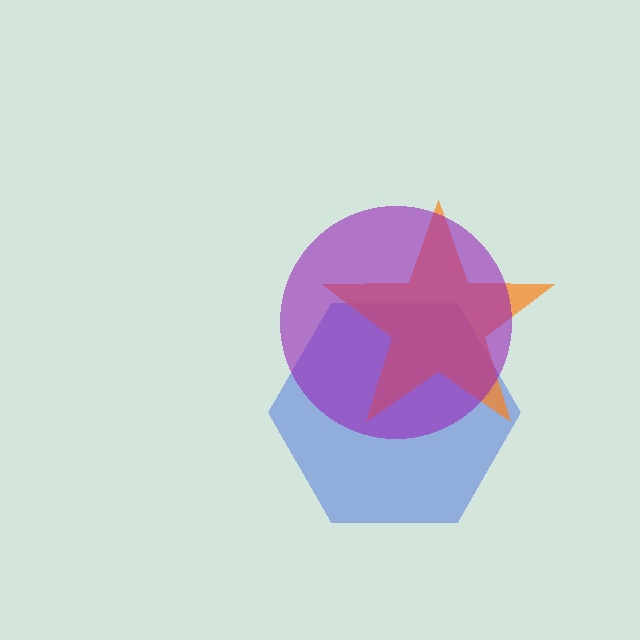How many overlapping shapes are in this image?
There are 3 overlapping shapes in the image.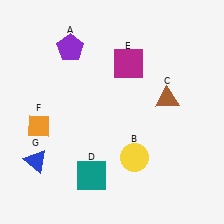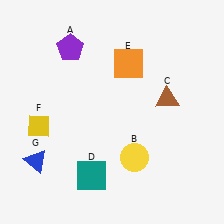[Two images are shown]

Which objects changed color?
E changed from magenta to orange. F changed from orange to yellow.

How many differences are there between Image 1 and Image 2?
There are 2 differences between the two images.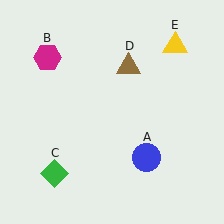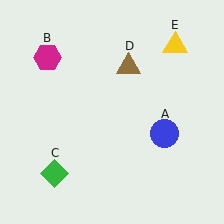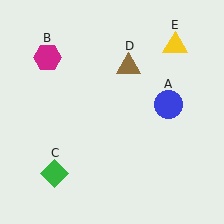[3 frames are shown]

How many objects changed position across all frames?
1 object changed position: blue circle (object A).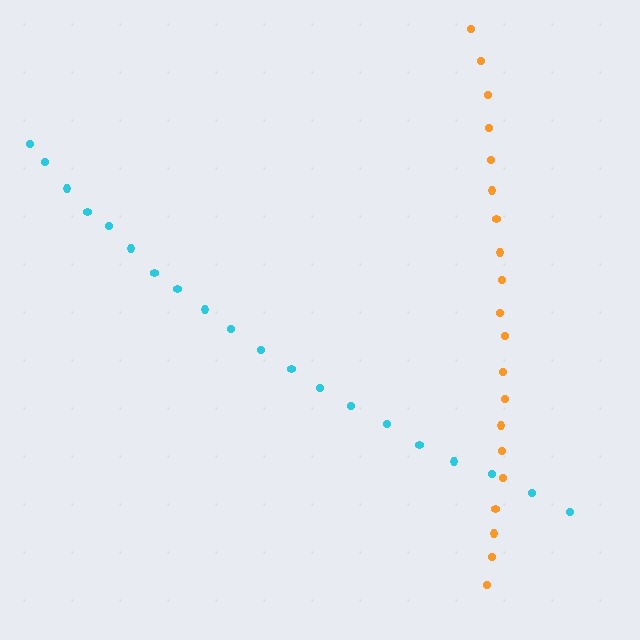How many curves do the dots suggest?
There are 2 distinct paths.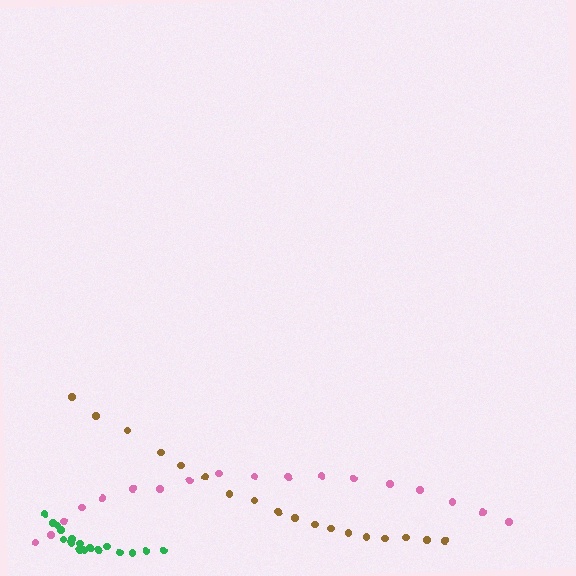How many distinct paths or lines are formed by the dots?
There are 3 distinct paths.